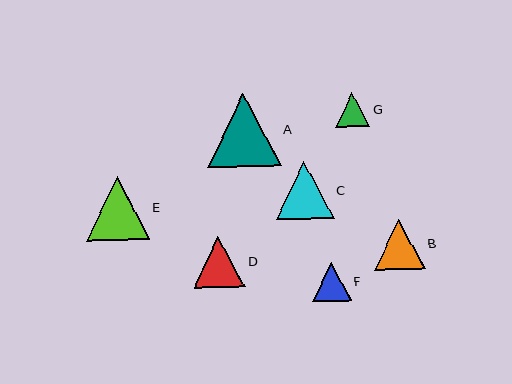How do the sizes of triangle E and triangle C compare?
Triangle E and triangle C are approximately the same size.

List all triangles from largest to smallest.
From largest to smallest: A, E, C, D, B, F, G.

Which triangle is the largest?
Triangle A is the largest with a size of approximately 73 pixels.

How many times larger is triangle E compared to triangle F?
Triangle E is approximately 1.6 times the size of triangle F.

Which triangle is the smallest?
Triangle G is the smallest with a size of approximately 34 pixels.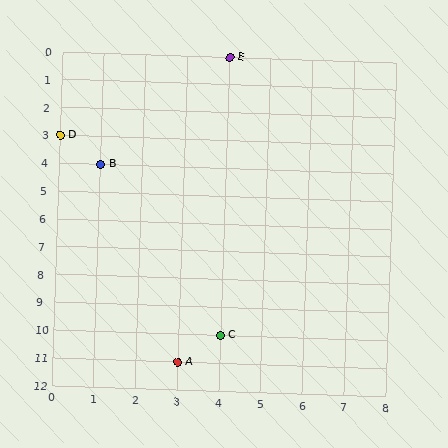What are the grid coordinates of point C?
Point C is at grid coordinates (4, 10).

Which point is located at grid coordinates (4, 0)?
Point E is at (4, 0).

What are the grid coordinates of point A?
Point A is at grid coordinates (3, 11).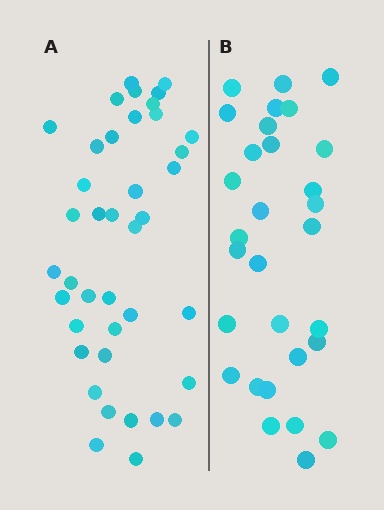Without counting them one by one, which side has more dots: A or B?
Region A (the left region) has more dots.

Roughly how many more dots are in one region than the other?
Region A has roughly 10 or so more dots than region B.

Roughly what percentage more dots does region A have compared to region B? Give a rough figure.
About 35% more.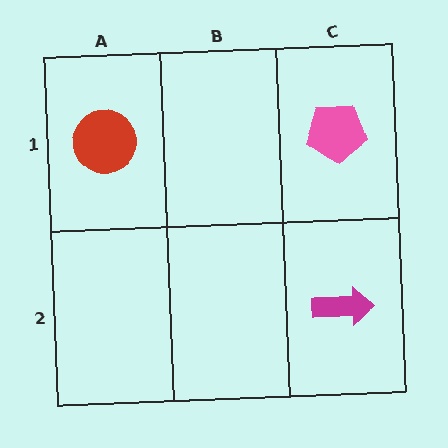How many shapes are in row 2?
1 shape.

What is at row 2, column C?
A magenta arrow.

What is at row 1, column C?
A pink pentagon.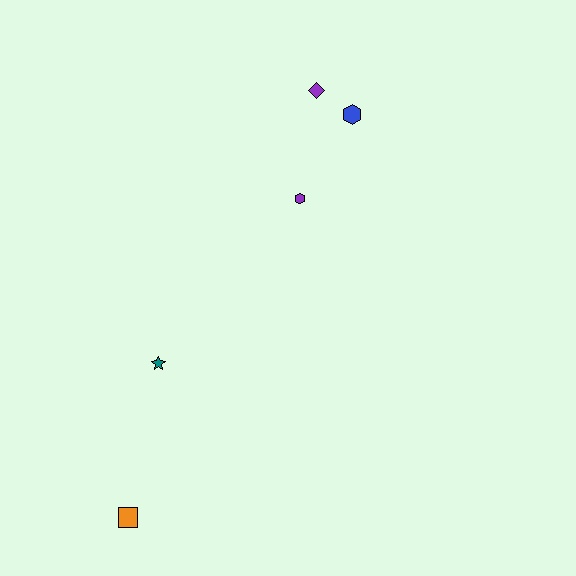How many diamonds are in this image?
There is 1 diamond.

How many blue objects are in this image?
There is 1 blue object.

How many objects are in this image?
There are 5 objects.